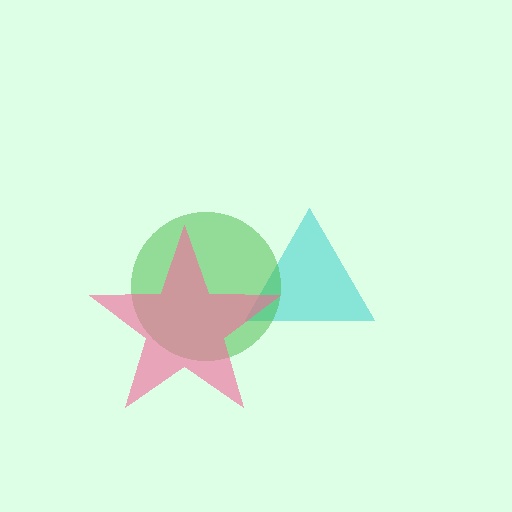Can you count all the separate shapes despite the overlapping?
Yes, there are 3 separate shapes.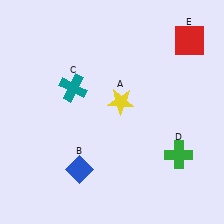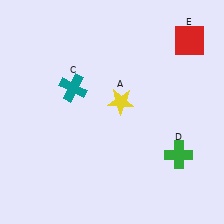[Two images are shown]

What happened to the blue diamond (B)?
The blue diamond (B) was removed in Image 2. It was in the bottom-left area of Image 1.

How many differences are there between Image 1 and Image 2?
There is 1 difference between the two images.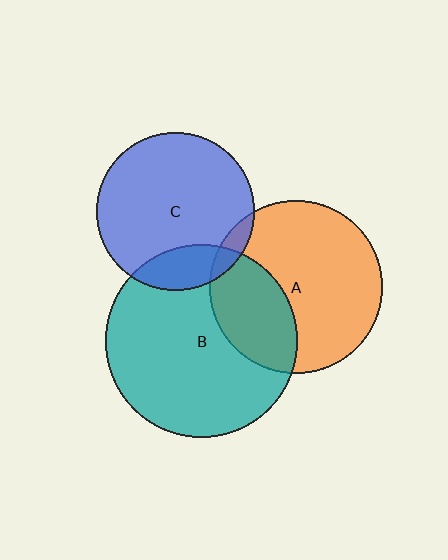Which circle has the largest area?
Circle B (teal).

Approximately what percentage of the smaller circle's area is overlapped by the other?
Approximately 30%.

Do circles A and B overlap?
Yes.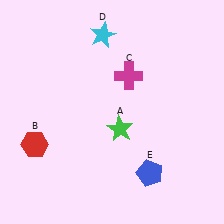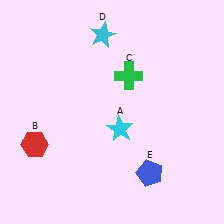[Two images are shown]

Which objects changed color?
A changed from green to cyan. C changed from magenta to green.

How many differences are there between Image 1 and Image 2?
There are 2 differences between the two images.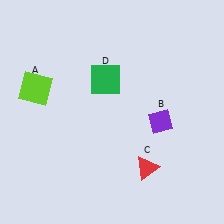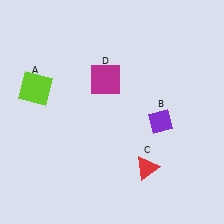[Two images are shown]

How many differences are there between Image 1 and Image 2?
There is 1 difference between the two images.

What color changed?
The square (D) changed from green in Image 1 to magenta in Image 2.